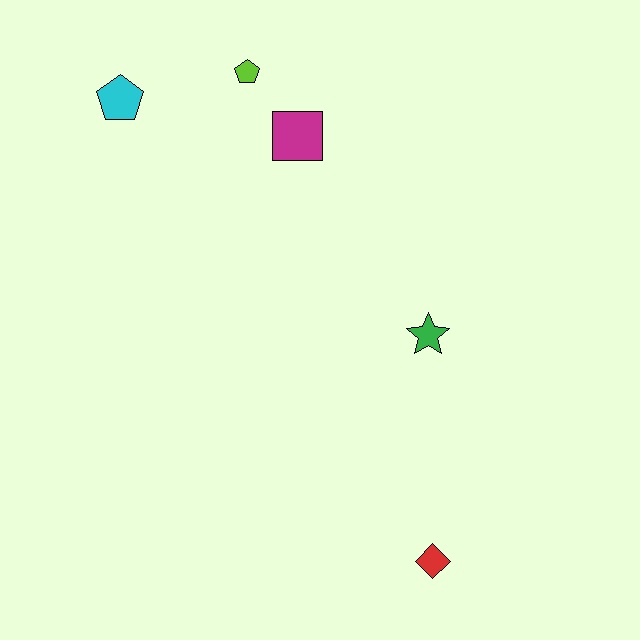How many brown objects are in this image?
There are no brown objects.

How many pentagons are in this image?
There are 2 pentagons.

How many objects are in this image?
There are 5 objects.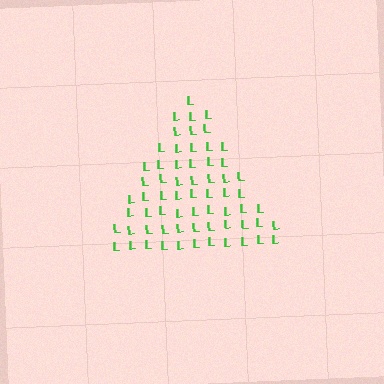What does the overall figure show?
The overall figure shows a triangle.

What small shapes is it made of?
It is made of small letter L's.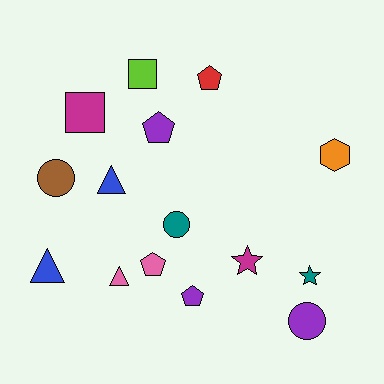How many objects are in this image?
There are 15 objects.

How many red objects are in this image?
There is 1 red object.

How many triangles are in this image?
There are 3 triangles.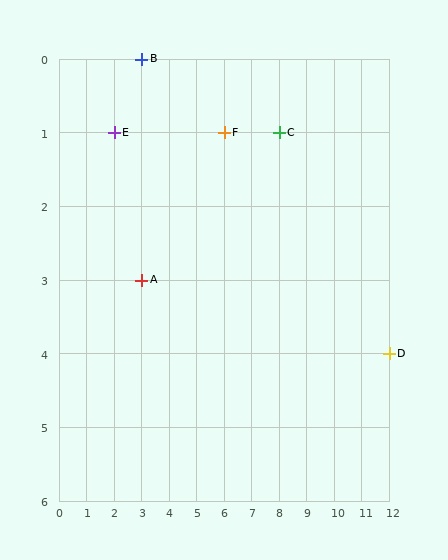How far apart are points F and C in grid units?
Points F and C are 2 columns apart.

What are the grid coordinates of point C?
Point C is at grid coordinates (8, 1).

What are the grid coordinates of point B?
Point B is at grid coordinates (3, 0).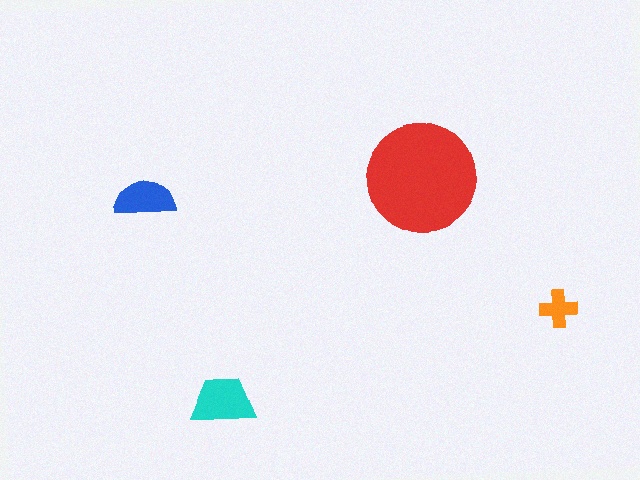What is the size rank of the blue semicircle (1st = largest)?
3rd.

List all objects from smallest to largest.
The orange cross, the blue semicircle, the cyan trapezoid, the red circle.